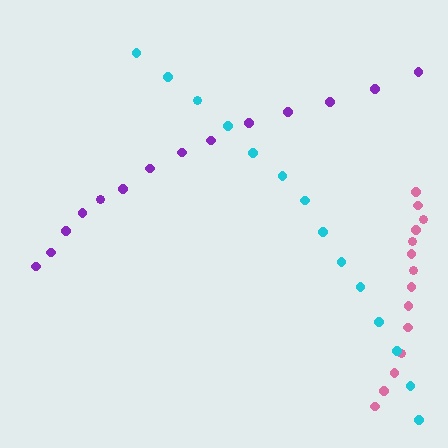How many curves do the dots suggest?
There are 3 distinct paths.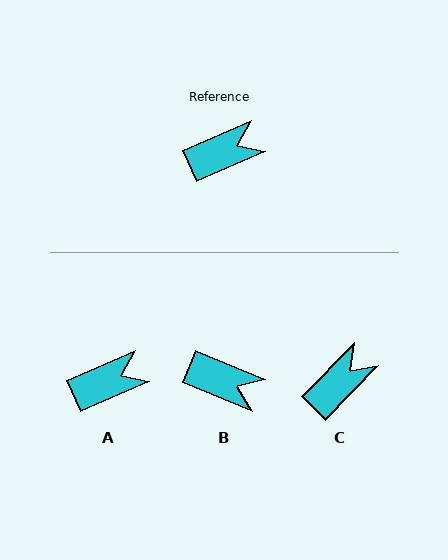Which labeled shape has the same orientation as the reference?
A.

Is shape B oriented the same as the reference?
No, it is off by about 46 degrees.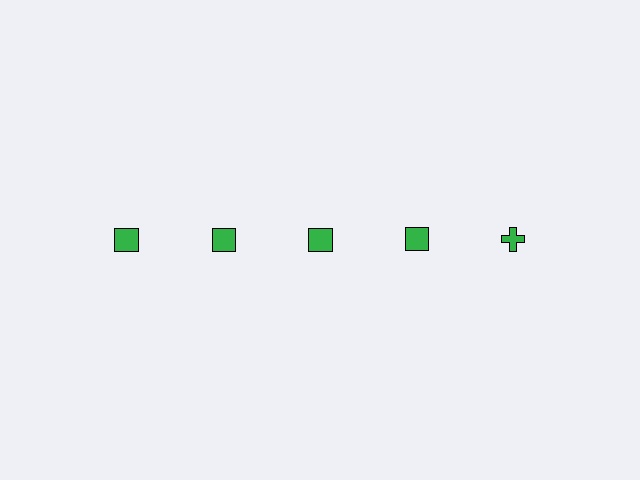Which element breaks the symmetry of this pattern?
The green cross in the top row, rightmost column breaks the symmetry. All other shapes are green squares.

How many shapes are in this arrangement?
There are 5 shapes arranged in a grid pattern.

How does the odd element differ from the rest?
It has a different shape: cross instead of square.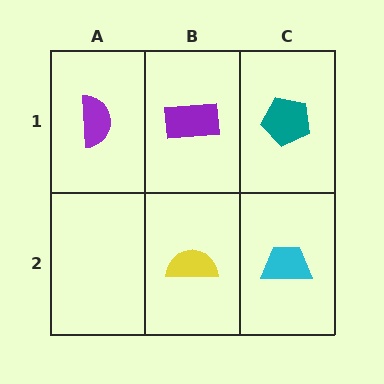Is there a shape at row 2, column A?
No, that cell is empty.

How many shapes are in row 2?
2 shapes.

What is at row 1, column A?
A purple semicircle.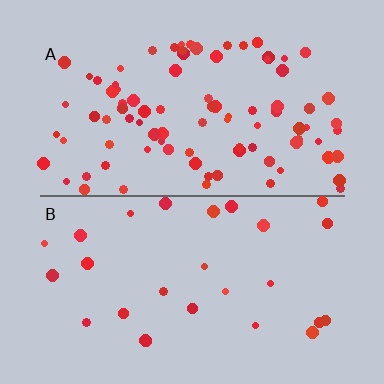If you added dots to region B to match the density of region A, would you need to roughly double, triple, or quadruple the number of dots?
Approximately triple.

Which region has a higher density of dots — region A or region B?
A (the top).